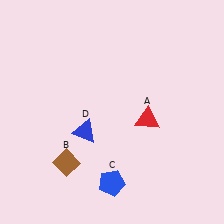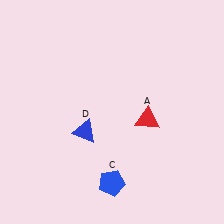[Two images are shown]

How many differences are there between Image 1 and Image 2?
There is 1 difference between the two images.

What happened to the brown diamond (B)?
The brown diamond (B) was removed in Image 2. It was in the bottom-left area of Image 1.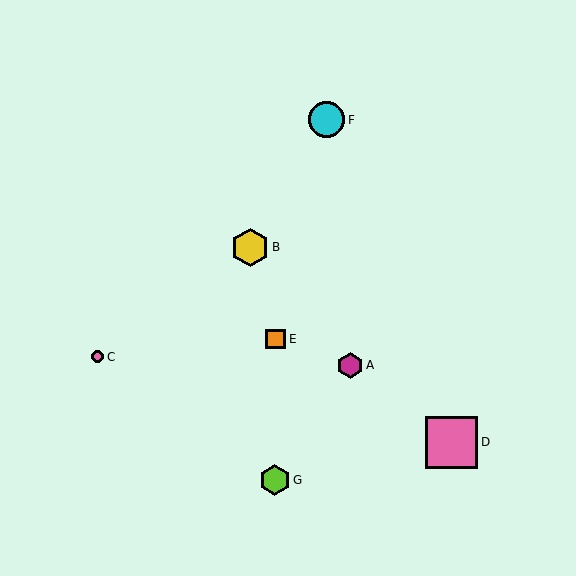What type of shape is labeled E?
Shape E is an orange square.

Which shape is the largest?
The pink square (labeled D) is the largest.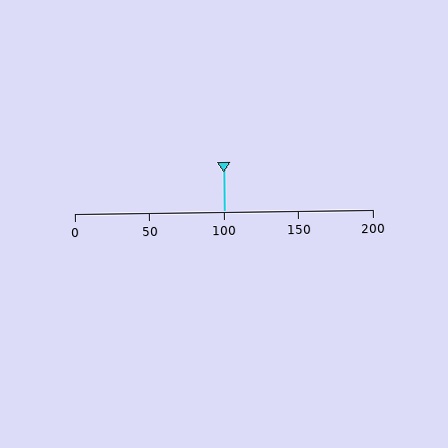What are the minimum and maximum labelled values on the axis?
The axis runs from 0 to 200.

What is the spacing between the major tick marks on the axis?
The major ticks are spaced 50 apart.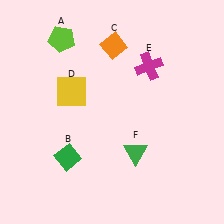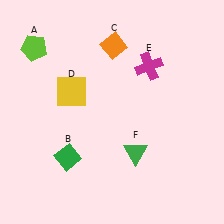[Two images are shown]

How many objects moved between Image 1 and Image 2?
1 object moved between the two images.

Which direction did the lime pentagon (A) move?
The lime pentagon (A) moved left.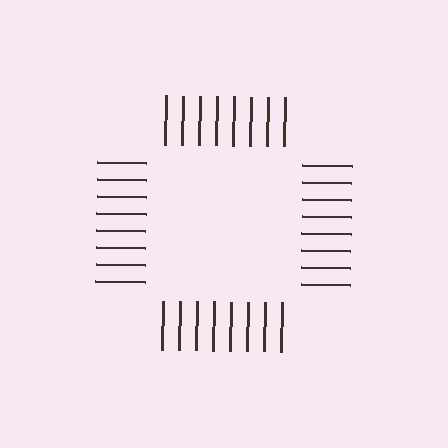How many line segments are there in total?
32 — 8 along each of the 4 edges.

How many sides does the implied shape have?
4 sides — the line-ends trace a square.